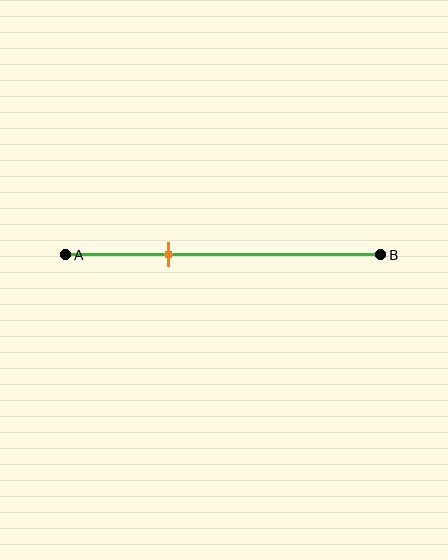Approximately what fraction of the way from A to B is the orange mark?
The orange mark is approximately 35% of the way from A to B.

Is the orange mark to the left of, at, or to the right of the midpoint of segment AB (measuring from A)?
The orange mark is to the left of the midpoint of segment AB.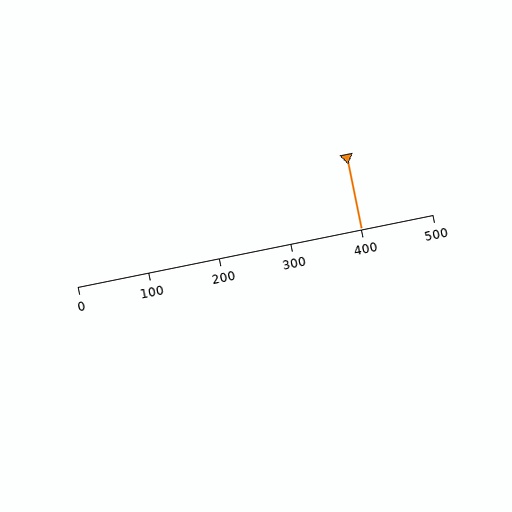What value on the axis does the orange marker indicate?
The marker indicates approximately 400.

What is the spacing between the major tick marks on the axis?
The major ticks are spaced 100 apart.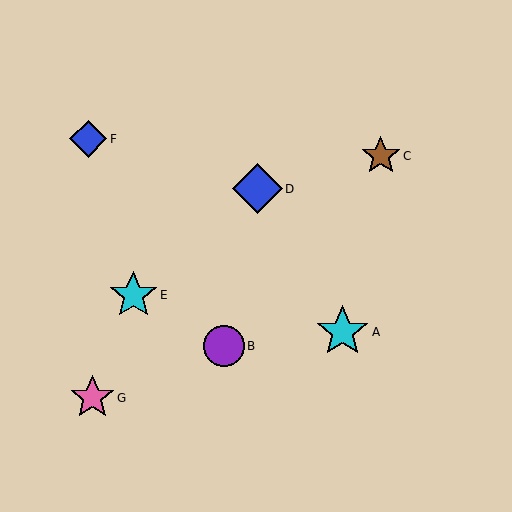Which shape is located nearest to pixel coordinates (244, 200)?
The blue diamond (labeled D) at (257, 189) is nearest to that location.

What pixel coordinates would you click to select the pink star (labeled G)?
Click at (92, 398) to select the pink star G.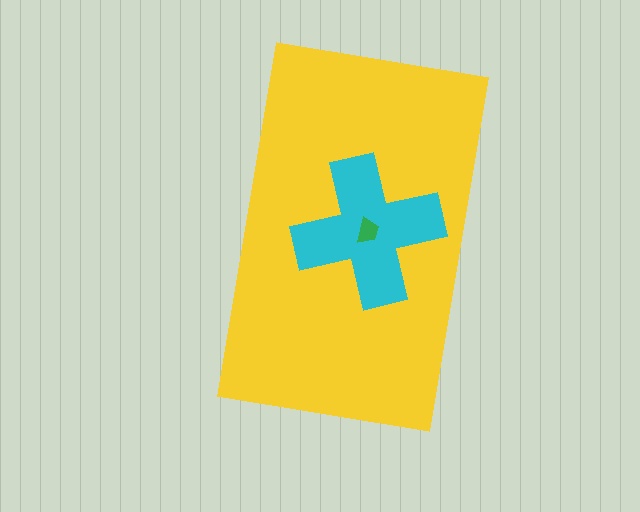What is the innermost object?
The green trapezoid.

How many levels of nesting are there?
3.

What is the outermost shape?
The yellow rectangle.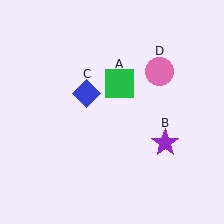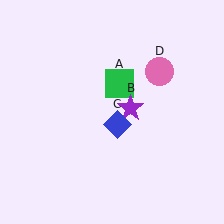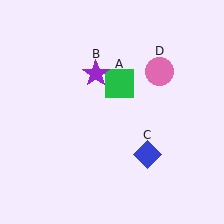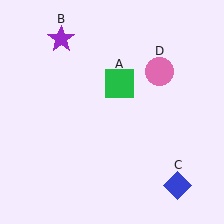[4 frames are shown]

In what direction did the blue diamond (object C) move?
The blue diamond (object C) moved down and to the right.